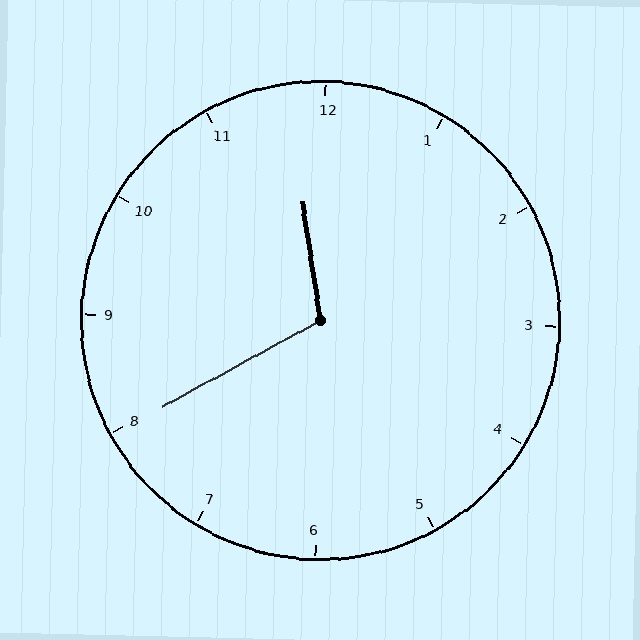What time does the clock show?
11:40.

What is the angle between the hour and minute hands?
Approximately 110 degrees.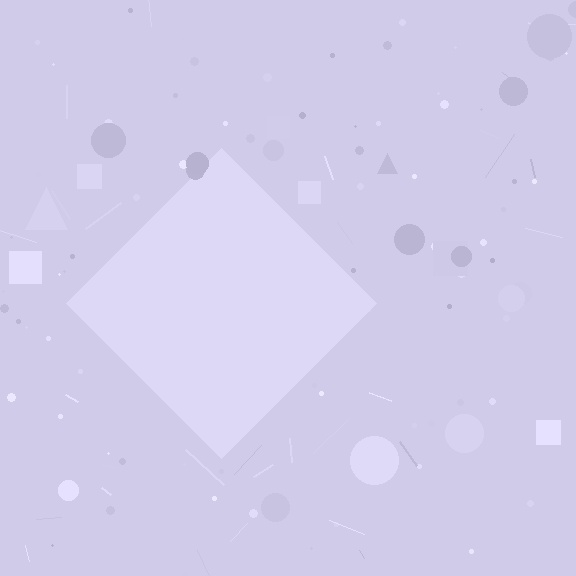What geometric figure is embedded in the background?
A diamond is embedded in the background.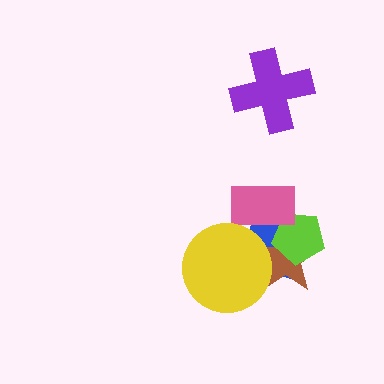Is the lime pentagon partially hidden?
Yes, it is partially covered by another shape.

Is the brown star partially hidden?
Yes, it is partially covered by another shape.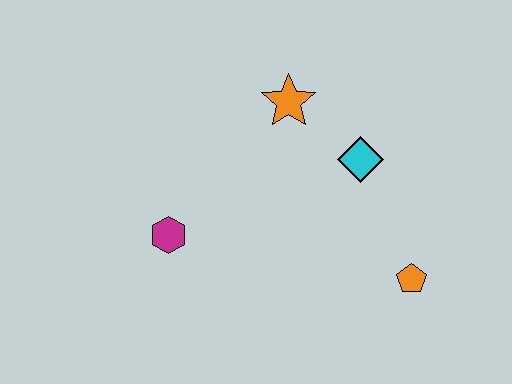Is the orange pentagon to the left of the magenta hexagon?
No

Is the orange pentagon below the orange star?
Yes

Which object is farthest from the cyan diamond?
The magenta hexagon is farthest from the cyan diamond.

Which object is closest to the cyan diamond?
The orange star is closest to the cyan diamond.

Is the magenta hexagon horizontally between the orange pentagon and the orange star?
No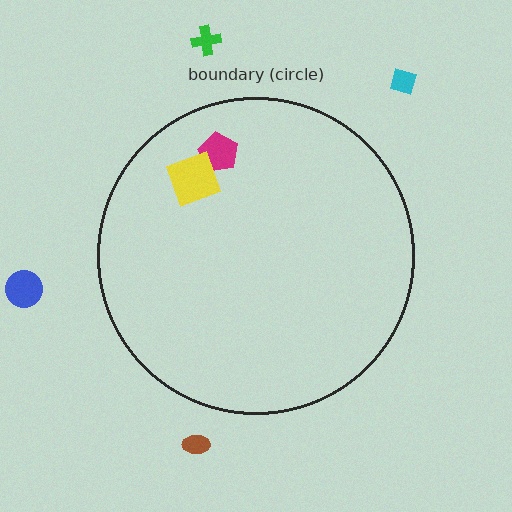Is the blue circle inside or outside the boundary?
Outside.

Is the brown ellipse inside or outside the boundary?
Outside.